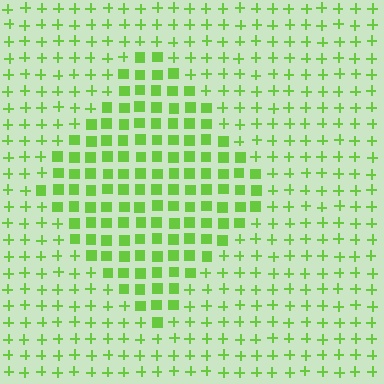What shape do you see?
I see a diamond.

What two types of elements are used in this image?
The image uses squares inside the diamond region and plus signs outside it.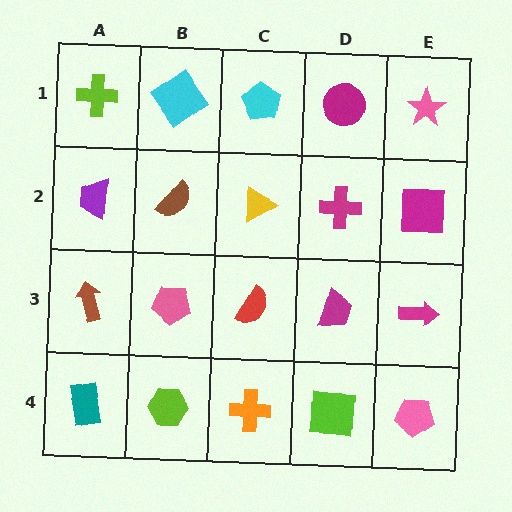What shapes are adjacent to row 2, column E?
A pink star (row 1, column E), a magenta arrow (row 3, column E), a magenta cross (row 2, column D).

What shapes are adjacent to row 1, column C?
A yellow triangle (row 2, column C), a cyan diamond (row 1, column B), a magenta circle (row 1, column D).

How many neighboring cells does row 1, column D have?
3.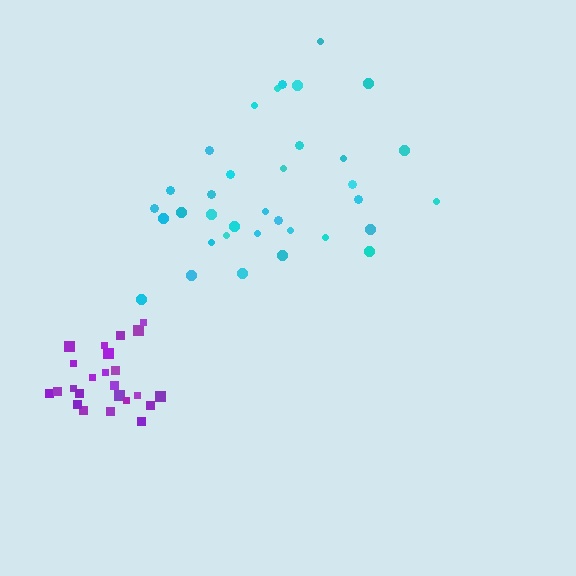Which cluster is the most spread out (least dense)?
Cyan.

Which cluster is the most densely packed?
Purple.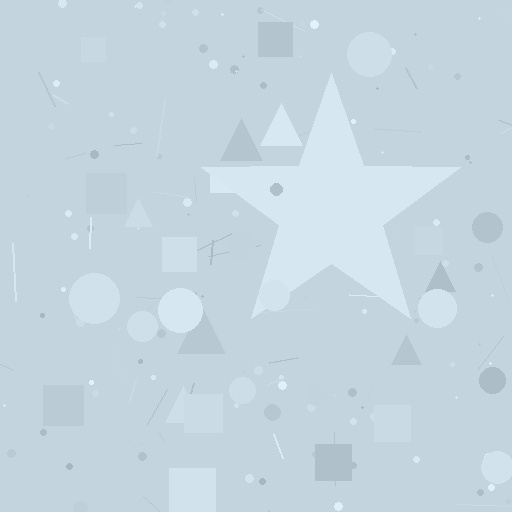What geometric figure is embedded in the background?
A star is embedded in the background.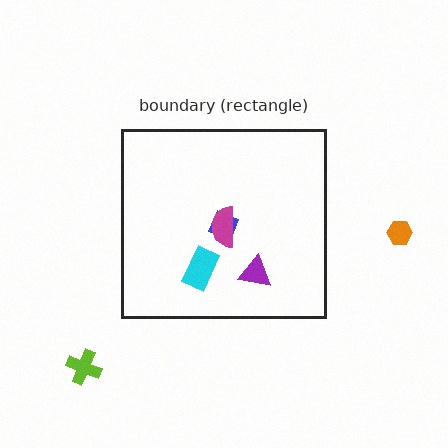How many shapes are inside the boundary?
4 inside, 2 outside.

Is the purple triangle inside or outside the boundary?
Inside.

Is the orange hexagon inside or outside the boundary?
Outside.